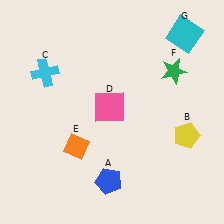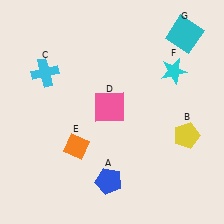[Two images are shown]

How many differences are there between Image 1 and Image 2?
There is 1 difference between the two images.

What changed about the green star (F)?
In Image 1, F is green. In Image 2, it changed to cyan.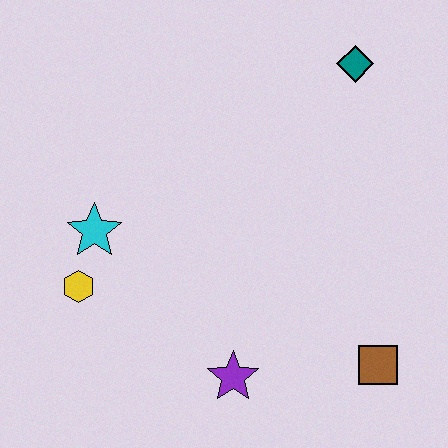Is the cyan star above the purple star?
Yes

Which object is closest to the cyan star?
The yellow hexagon is closest to the cyan star.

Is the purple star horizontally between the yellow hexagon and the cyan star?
No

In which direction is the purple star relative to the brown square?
The purple star is to the left of the brown square.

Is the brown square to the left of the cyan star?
No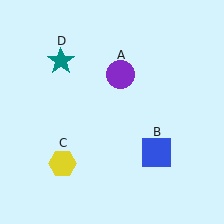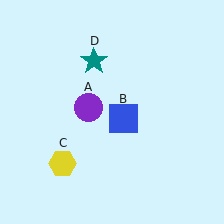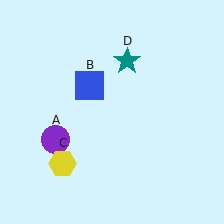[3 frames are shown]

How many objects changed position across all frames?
3 objects changed position: purple circle (object A), blue square (object B), teal star (object D).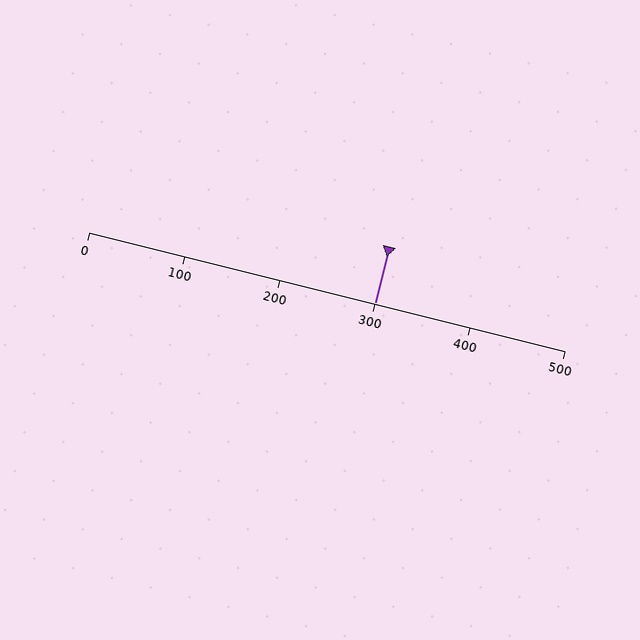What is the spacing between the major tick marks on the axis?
The major ticks are spaced 100 apart.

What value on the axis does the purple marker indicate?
The marker indicates approximately 300.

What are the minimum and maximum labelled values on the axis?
The axis runs from 0 to 500.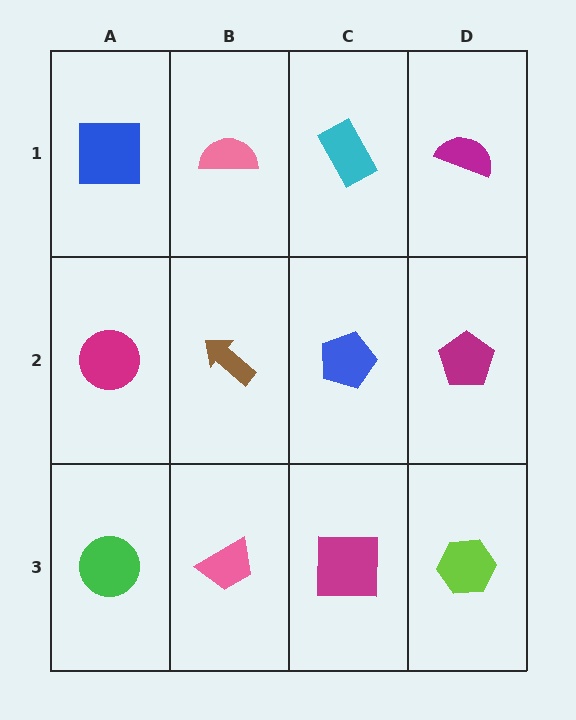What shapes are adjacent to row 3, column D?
A magenta pentagon (row 2, column D), a magenta square (row 3, column C).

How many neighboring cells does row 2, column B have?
4.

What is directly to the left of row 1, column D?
A cyan rectangle.